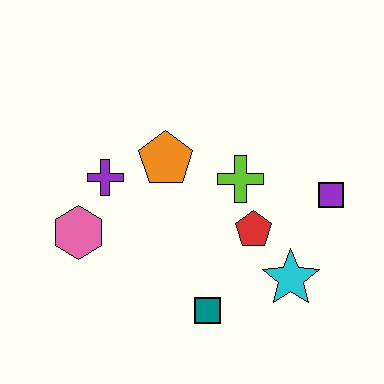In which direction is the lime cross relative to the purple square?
The lime cross is to the left of the purple square.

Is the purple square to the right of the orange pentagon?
Yes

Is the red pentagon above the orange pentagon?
No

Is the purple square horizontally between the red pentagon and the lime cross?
No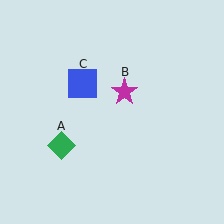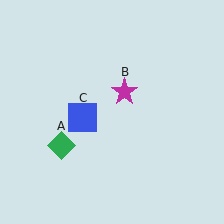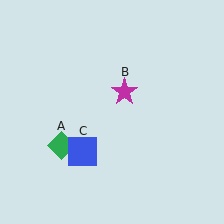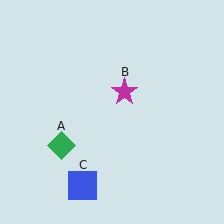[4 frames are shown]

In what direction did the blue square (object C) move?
The blue square (object C) moved down.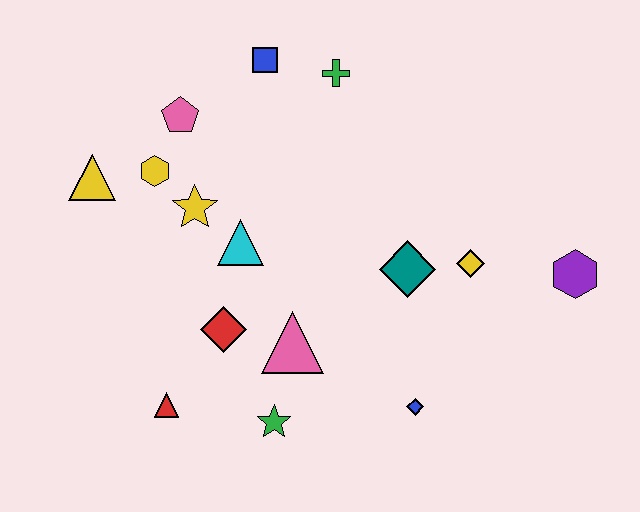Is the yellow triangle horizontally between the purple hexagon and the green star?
No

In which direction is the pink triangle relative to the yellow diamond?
The pink triangle is to the left of the yellow diamond.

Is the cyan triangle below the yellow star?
Yes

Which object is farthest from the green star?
The blue square is farthest from the green star.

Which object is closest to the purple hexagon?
The yellow diamond is closest to the purple hexagon.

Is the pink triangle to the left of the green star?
No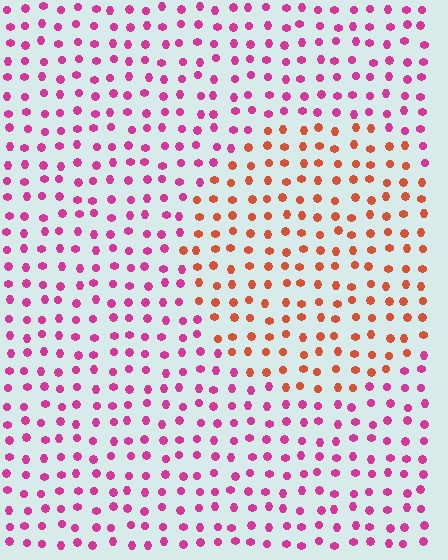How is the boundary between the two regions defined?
The boundary is defined purely by a slight shift in hue (about 49 degrees). Spacing, size, and orientation are identical on both sides.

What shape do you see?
I see a circle.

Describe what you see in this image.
The image is filled with small magenta elements in a uniform arrangement. A circle-shaped region is visible where the elements are tinted to a slightly different hue, forming a subtle color boundary.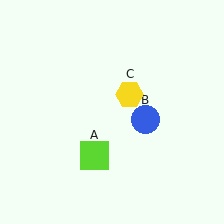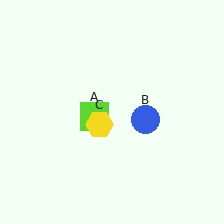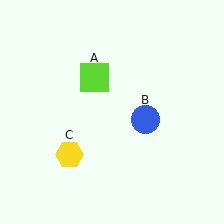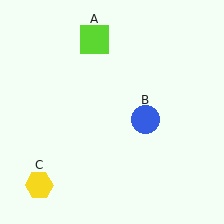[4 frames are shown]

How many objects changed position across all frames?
2 objects changed position: lime square (object A), yellow hexagon (object C).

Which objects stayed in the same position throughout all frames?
Blue circle (object B) remained stationary.